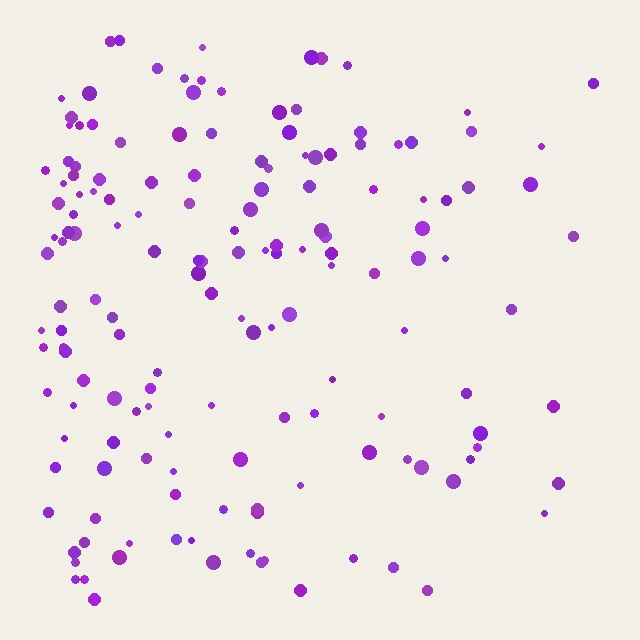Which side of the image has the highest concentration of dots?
The left.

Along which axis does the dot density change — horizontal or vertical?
Horizontal.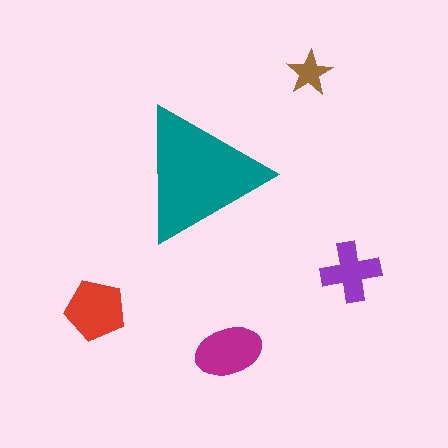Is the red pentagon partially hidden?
No, the red pentagon is fully visible.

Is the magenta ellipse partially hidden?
No, the magenta ellipse is fully visible.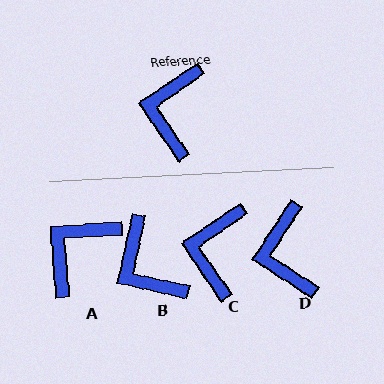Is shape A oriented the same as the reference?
No, it is off by about 30 degrees.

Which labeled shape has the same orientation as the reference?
C.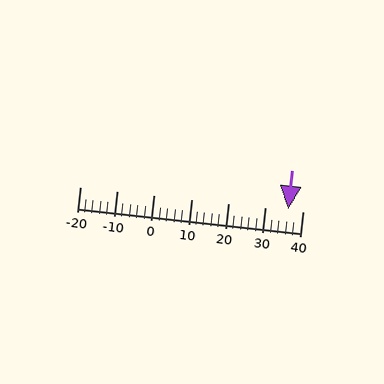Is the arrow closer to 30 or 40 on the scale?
The arrow is closer to 40.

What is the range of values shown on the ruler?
The ruler shows values from -20 to 40.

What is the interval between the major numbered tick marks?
The major tick marks are spaced 10 units apart.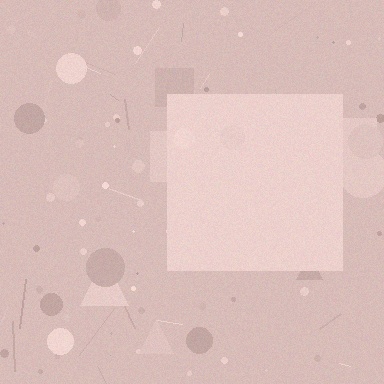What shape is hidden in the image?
A square is hidden in the image.